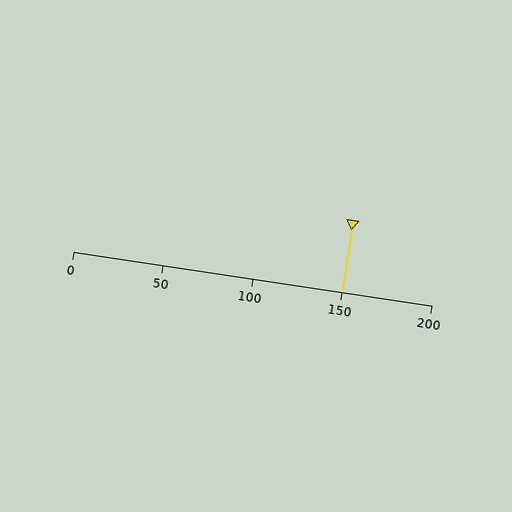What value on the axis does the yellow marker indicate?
The marker indicates approximately 150.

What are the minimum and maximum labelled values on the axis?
The axis runs from 0 to 200.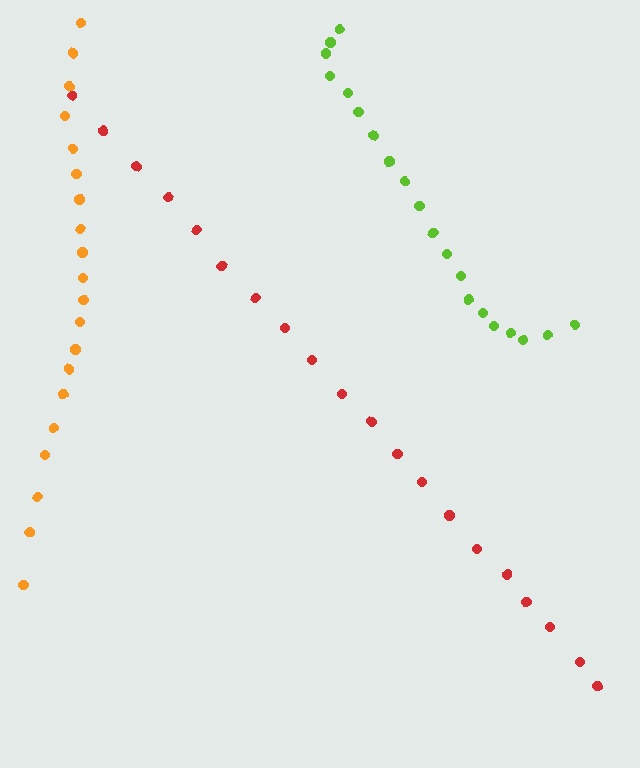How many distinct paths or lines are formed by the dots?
There are 3 distinct paths.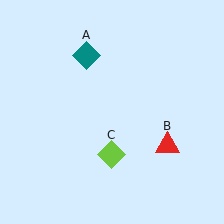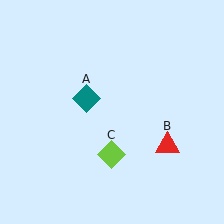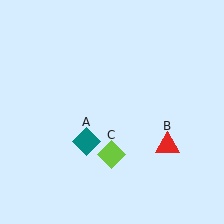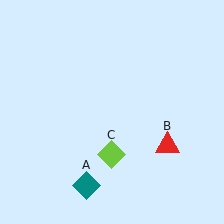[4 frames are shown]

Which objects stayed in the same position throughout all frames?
Red triangle (object B) and lime diamond (object C) remained stationary.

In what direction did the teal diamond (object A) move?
The teal diamond (object A) moved down.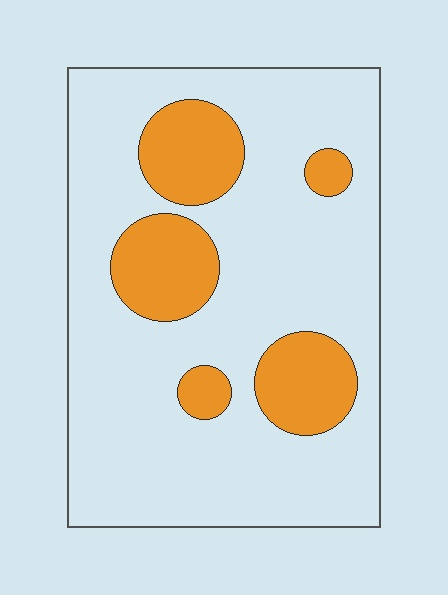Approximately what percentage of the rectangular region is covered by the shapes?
Approximately 20%.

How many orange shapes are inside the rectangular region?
5.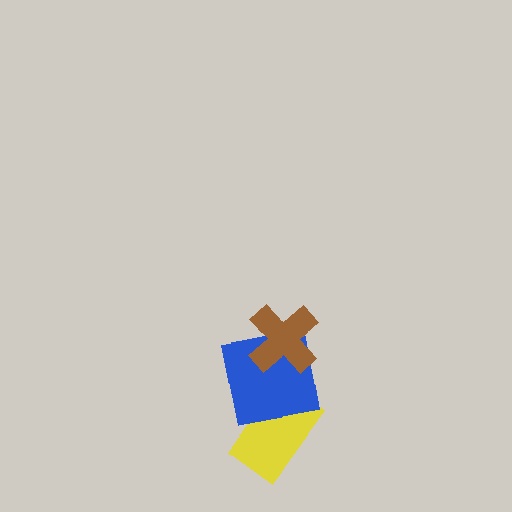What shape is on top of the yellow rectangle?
The blue square is on top of the yellow rectangle.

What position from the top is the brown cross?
The brown cross is 1st from the top.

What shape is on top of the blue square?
The brown cross is on top of the blue square.